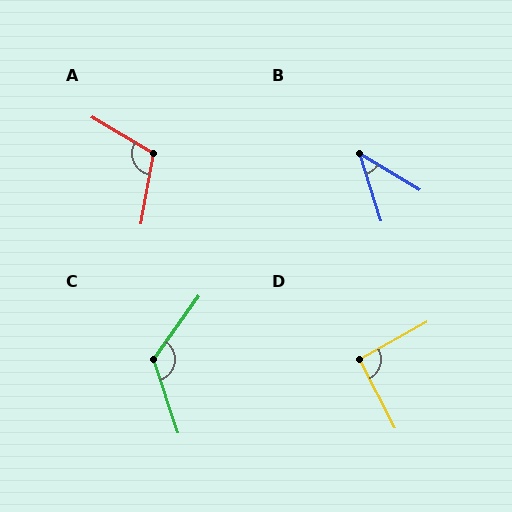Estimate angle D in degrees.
Approximately 91 degrees.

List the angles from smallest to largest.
B (41°), D (91°), A (110°), C (126°).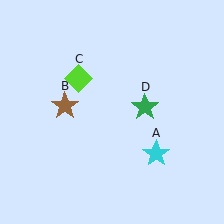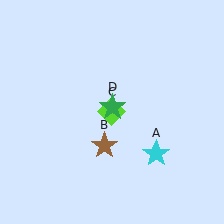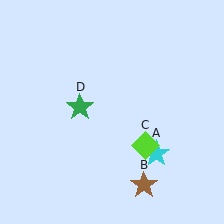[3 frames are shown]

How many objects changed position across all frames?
3 objects changed position: brown star (object B), lime diamond (object C), green star (object D).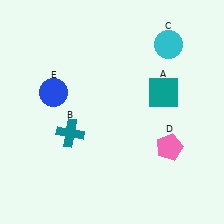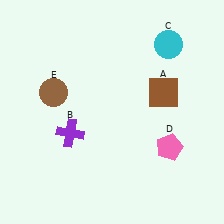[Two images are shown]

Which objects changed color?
A changed from teal to brown. B changed from teal to purple. E changed from blue to brown.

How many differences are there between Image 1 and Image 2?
There are 3 differences between the two images.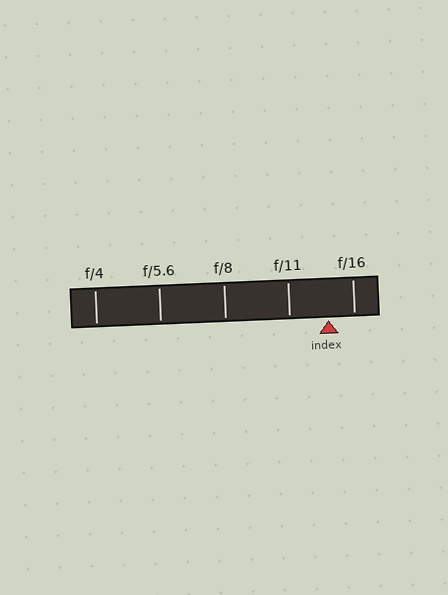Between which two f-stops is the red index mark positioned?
The index mark is between f/11 and f/16.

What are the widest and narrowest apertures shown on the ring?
The widest aperture shown is f/4 and the narrowest is f/16.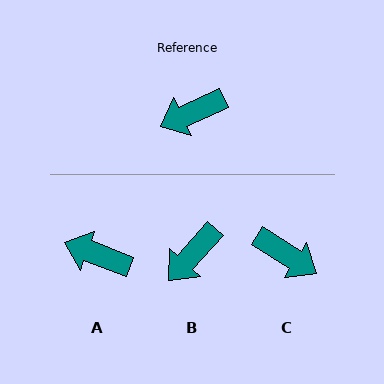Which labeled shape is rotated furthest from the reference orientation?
C, about 123 degrees away.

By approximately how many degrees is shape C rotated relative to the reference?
Approximately 123 degrees counter-clockwise.